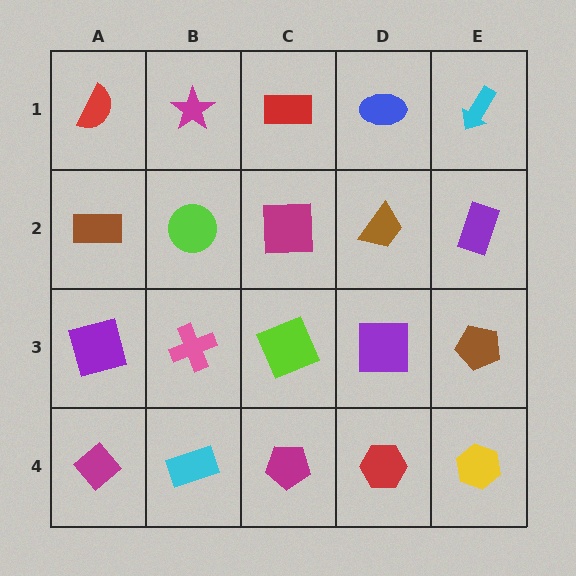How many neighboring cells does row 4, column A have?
2.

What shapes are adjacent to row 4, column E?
A brown pentagon (row 3, column E), a red hexagon (row 4, column D).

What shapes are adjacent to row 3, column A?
A brown rectangle (row 2, column A), a magenta diamond (row 4, column A), a pink cross (row 3, column B).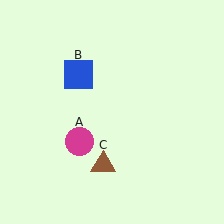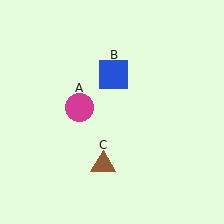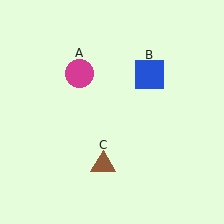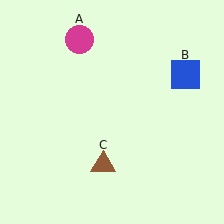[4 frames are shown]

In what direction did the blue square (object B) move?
The blue square (object B) moved right.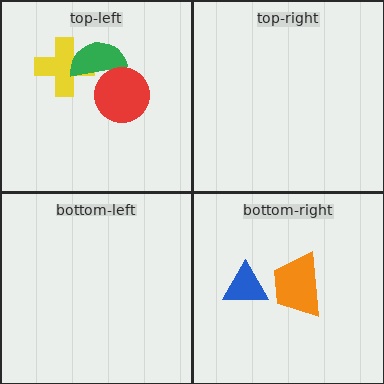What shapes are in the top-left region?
The yellow cross, the green semicircle, the red circle.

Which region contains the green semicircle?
The top-left region.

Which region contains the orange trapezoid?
The bottom-right region.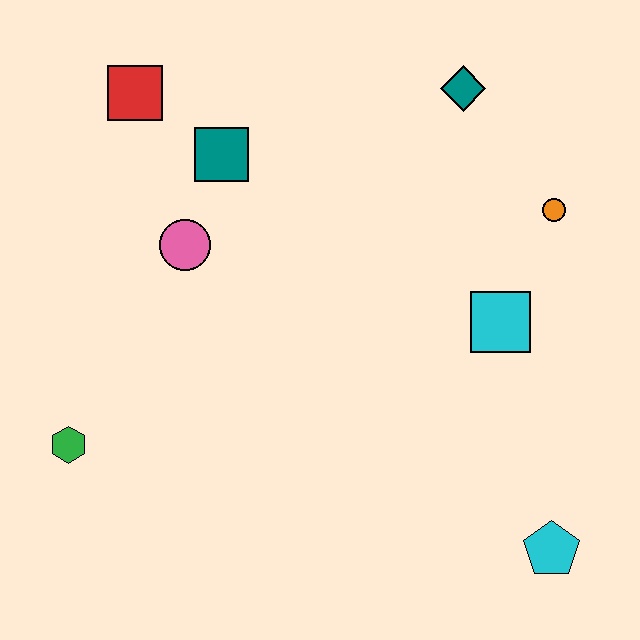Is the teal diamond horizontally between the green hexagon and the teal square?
No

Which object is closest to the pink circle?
The teal square is closest to the pink circle.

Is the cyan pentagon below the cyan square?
Yes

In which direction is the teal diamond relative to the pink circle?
The teal diamond is to the right of the pink circle.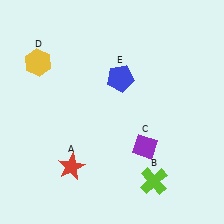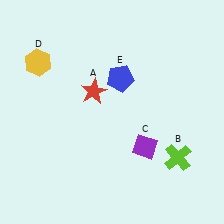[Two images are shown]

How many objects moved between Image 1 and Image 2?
2 objects moved between the two images.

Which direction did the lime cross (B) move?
The lime cross (B) moved right.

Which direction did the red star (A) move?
The red star (A) moved up.